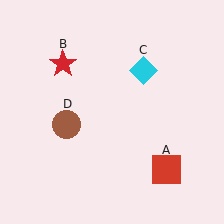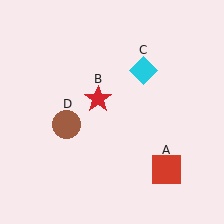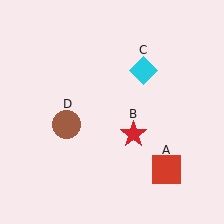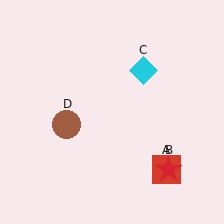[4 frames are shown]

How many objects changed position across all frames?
1 object changed position: red star (object B).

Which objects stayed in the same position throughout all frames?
Red square (object A) and cyan diamond (object C) and brown circle (object D) remained stationary.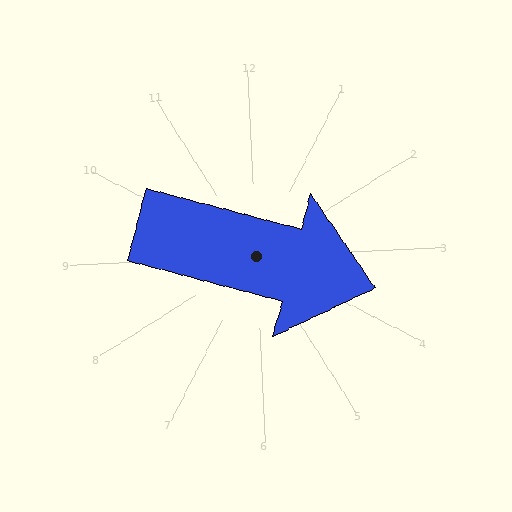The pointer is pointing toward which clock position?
Roughly 4 o'clock.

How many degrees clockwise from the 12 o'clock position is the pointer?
Approximately 108 degrees.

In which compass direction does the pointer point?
East.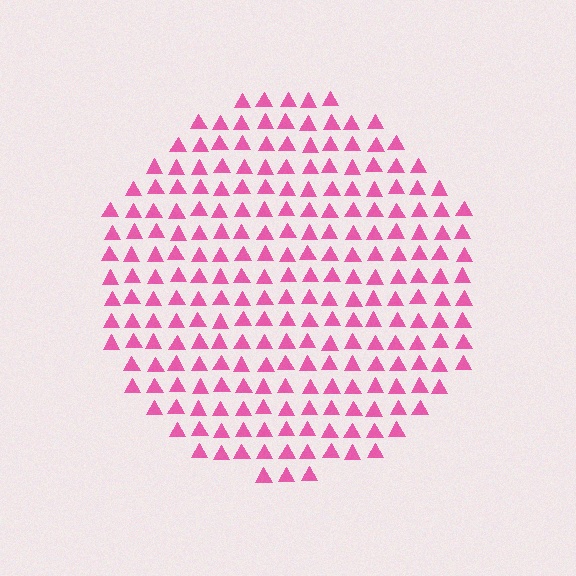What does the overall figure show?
The overall figure shows a circle.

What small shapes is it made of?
It is made of small triangles.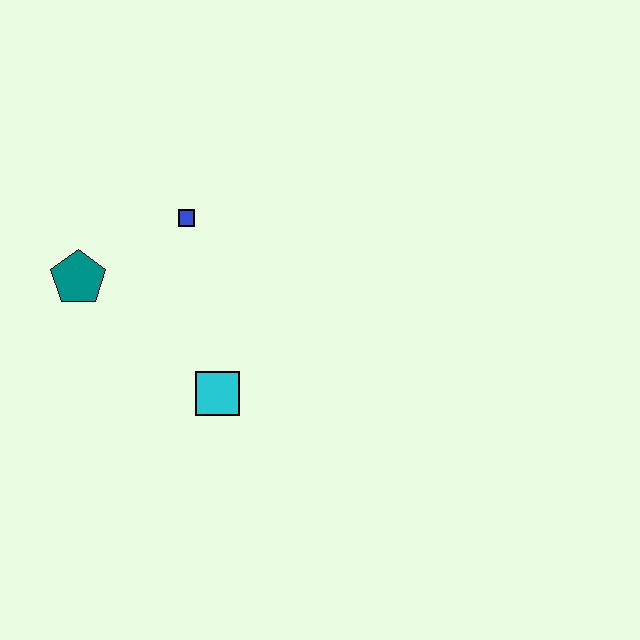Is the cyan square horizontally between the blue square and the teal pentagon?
No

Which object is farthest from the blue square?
The cyan square is farthest from the blue square.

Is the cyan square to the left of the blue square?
No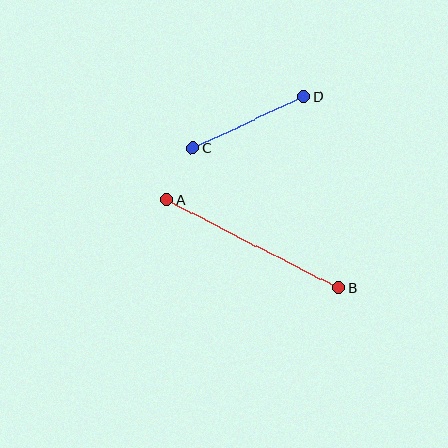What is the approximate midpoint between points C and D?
The midpoint is at approximately (248, 122) pixels.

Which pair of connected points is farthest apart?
Points A and B are farthest apart.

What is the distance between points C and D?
The distance is approximately 123 pixels.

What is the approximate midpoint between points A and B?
The midpoint is at approximately (252, 244) pixels.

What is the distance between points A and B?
The distance is approximately 194 pixels.